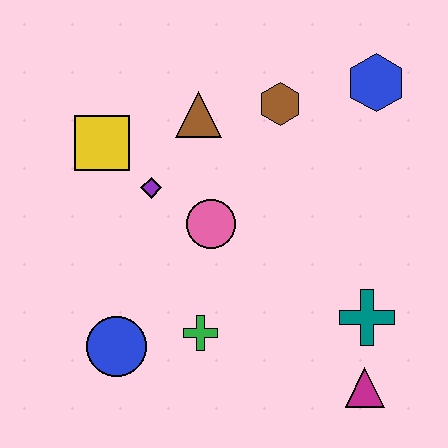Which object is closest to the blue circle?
The green cross is closest to the blue circle.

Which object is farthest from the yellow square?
The magenta triangle is farthest from the yellow square.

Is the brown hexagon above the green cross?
Yes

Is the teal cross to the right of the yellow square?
Yes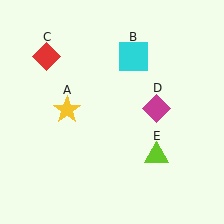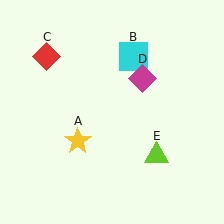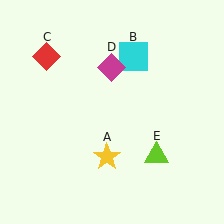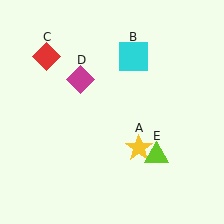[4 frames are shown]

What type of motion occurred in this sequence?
The yellow star (object A), magenta diamond (object D) rotated counterclockwise around the center of the scene.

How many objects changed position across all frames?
2 objects changed position: yellow star (object A), magenta diamond (object D).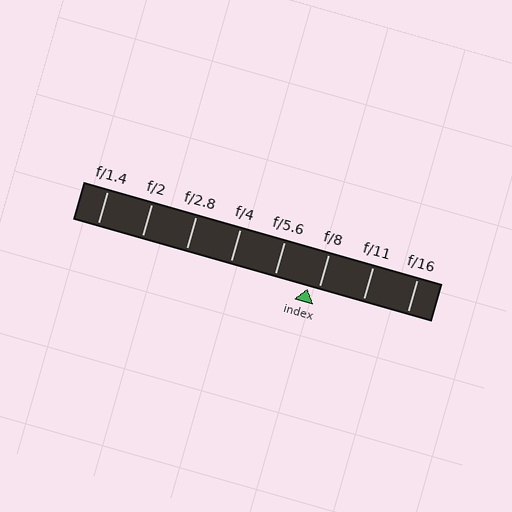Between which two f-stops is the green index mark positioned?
The index mark is between f/5.6 and f/8.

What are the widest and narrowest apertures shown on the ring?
The widest aperture shown is f/1.4 and the narrowest is f/16.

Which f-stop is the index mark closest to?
The index mark is closest to f/8.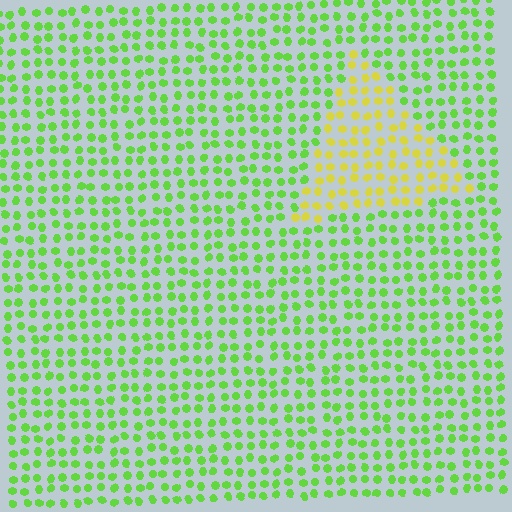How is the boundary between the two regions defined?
The boundary is defined purely by a slight shift in hue (about 47 degrees). Spacing, size, and orientation are identical on both sides.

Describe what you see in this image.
The image is filled with small lime elements in a uniform arrangement. A triangle-shaped region is visible where the elements are tinted to a slightly different hue, forming a subtle color boundary.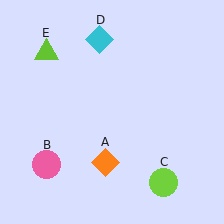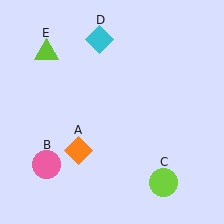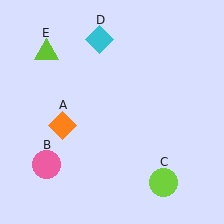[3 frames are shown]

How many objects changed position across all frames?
1 object changed position: orange diamond (object A).